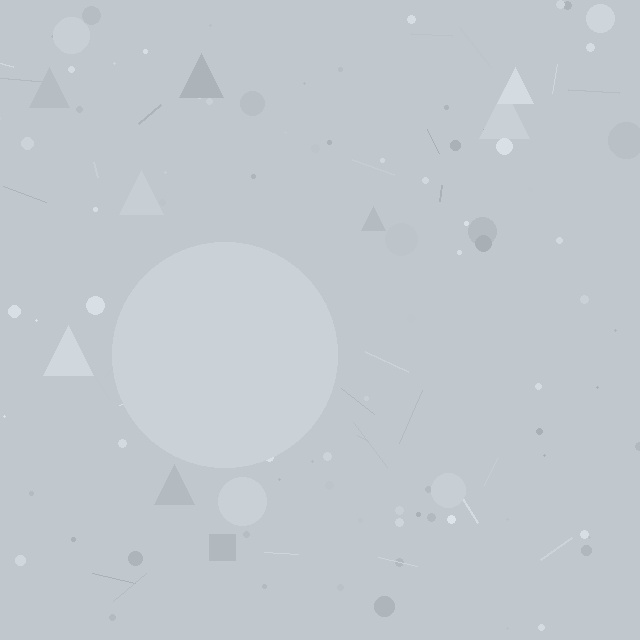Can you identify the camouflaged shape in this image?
The camouflaged shape is a circle.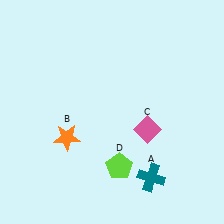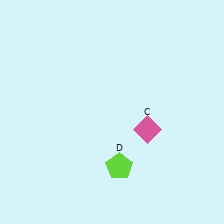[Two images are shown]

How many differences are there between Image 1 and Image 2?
There are 2 differences between the two images.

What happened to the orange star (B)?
The orange star (B) was removed in Image 2. It was in the bottom-left area of Image 1.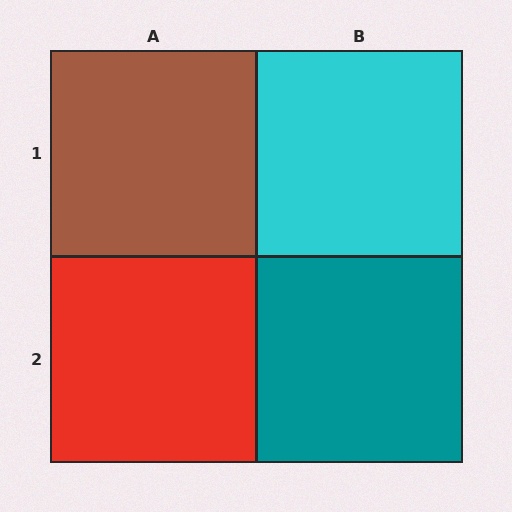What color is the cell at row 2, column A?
Red.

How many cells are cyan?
1 cell is cyan.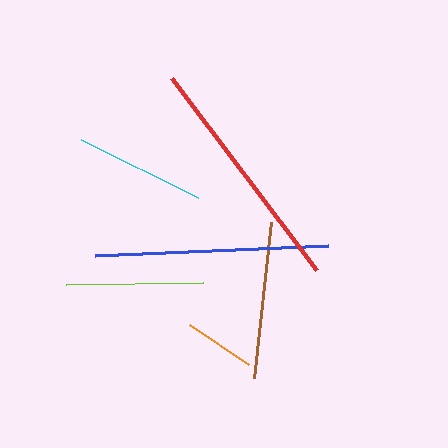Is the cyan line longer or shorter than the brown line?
The brown line is longer than the cyan line.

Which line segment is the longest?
The red line is the longest at approximately 240 pixels.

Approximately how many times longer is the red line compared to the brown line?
The red line is approximately 1.5 times the length of the brown line.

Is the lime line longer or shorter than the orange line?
The lime line is longer than the orange line.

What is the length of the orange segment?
The orange segment is approximately 71 pixels long.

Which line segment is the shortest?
The orange line is the shortest at approximately 71 pixels.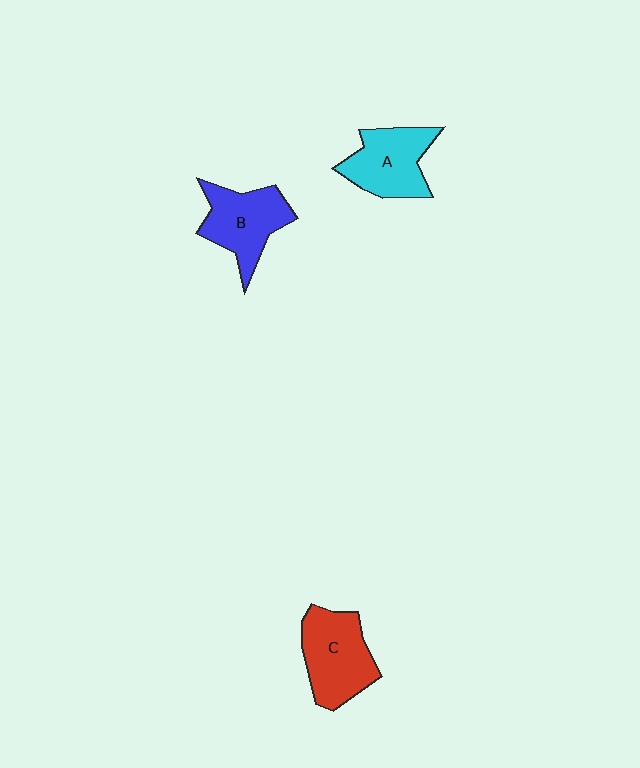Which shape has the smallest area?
Shape A (cyan).